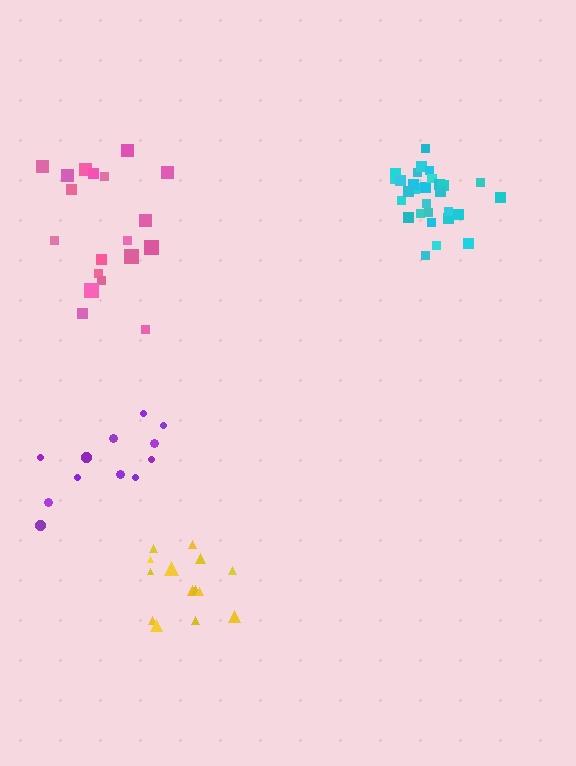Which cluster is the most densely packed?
Cyan.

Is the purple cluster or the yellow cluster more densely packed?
Yellow.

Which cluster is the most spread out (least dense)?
Purple.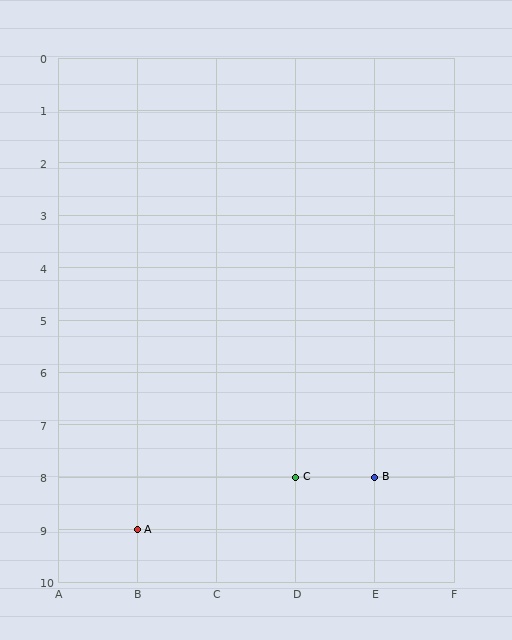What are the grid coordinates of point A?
Point A is at grid coordinates (B, 9).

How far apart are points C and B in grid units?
Points C and B are 1 column apart.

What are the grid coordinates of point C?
Point C is at grid coordinates (D, 8).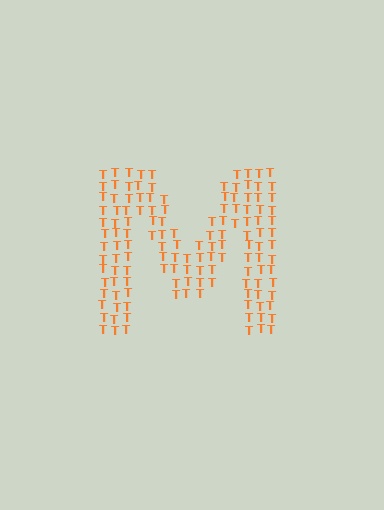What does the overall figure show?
The overall figure shows the letter M.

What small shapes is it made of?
It is made of small letter T's.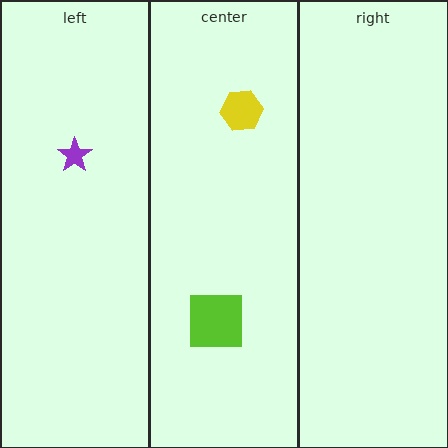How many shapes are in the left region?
1.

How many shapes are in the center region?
2.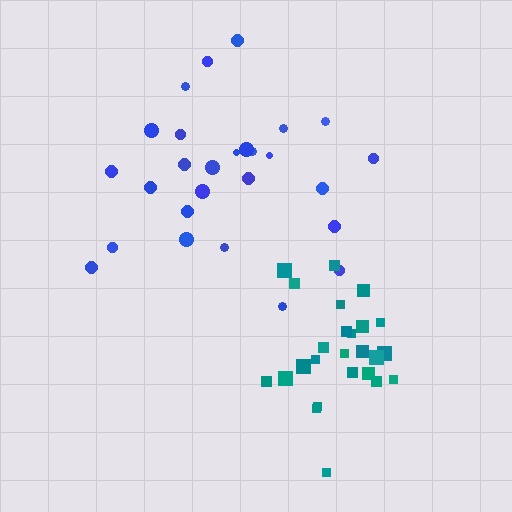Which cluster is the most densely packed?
Teal.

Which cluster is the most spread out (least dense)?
Blue.